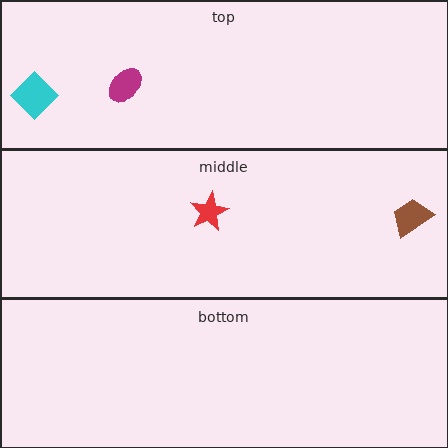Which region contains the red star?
The middle region.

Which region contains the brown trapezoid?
The middle region.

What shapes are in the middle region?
The red star, the brown trapezoid.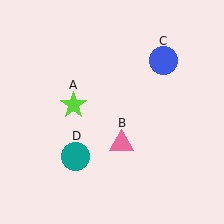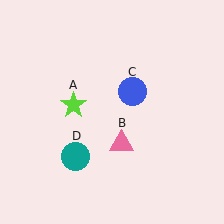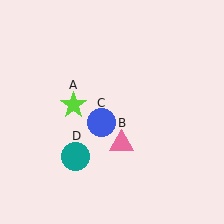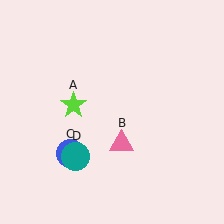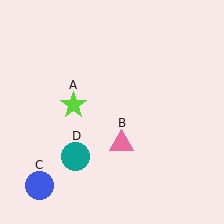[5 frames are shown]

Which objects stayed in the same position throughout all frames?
Lime star (object A) and pink triangle (object B) and teal circle (object D) remained stationary.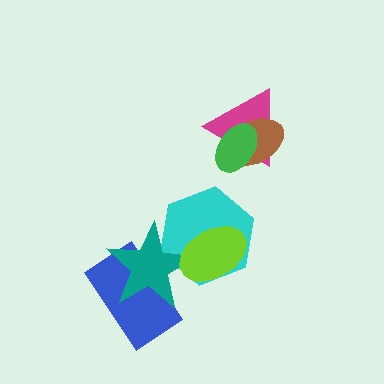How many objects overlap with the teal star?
3 objects overlap with the teal star.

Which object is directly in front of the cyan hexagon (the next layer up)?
The teal star is directly in front of the cyan hexagon.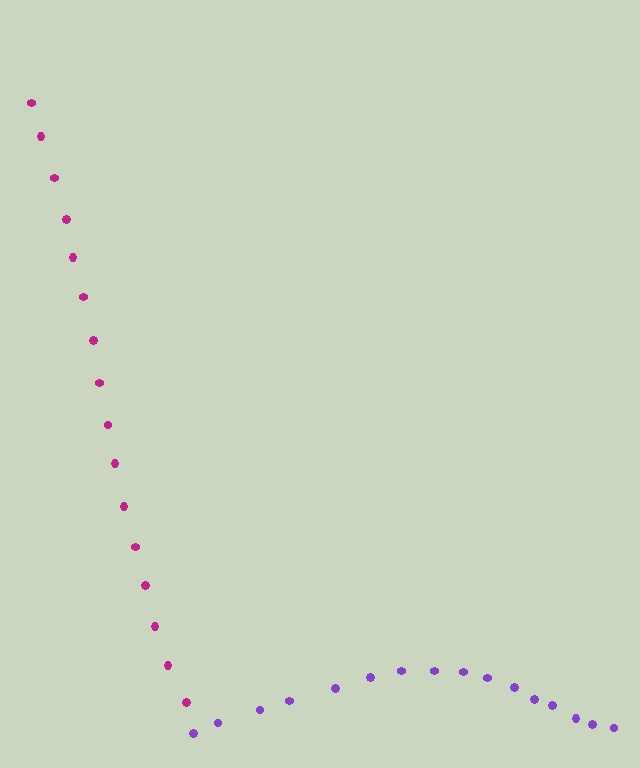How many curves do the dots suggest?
There are 2 distinct paths.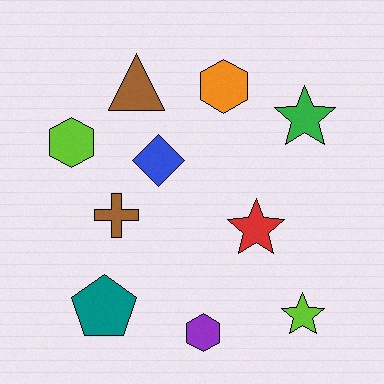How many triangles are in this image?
There is 1 triangle.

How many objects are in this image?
There are 10 objects.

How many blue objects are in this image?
There is 1 blue object.